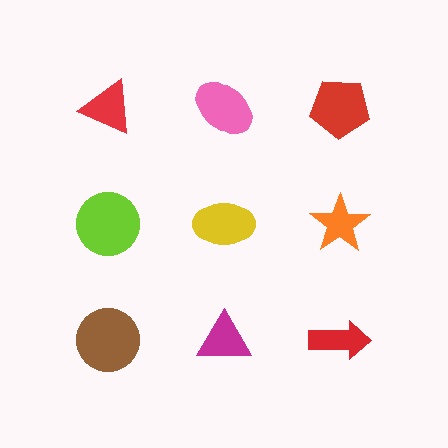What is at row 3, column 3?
A red arrow.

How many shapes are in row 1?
3 shapes.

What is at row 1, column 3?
A red pentagon.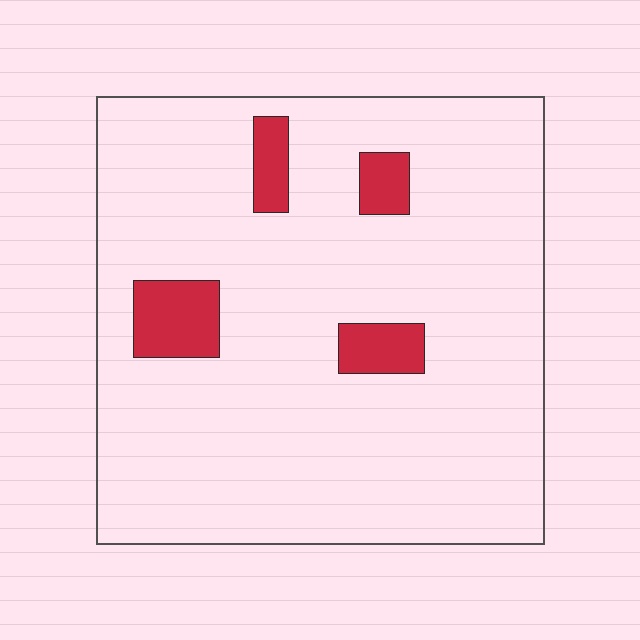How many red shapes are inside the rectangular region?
4.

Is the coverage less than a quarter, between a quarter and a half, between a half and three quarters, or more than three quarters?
Less than a quarter.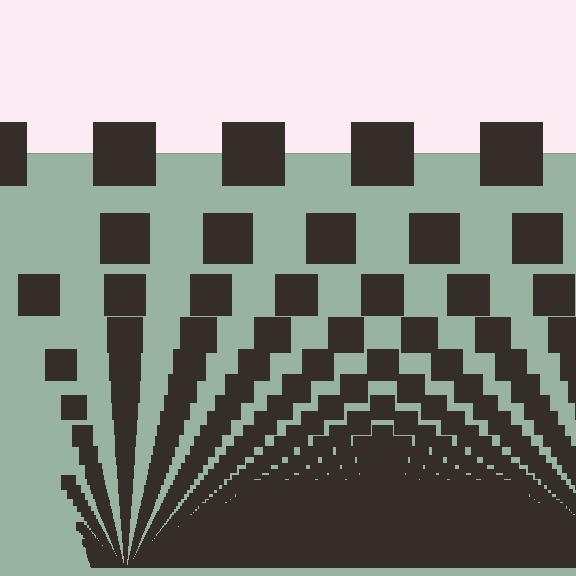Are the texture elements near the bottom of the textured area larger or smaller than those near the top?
Smaller. The gradient is inverted — elements near the bottom are smaller and denser.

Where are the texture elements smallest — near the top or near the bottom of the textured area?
Near the bottom.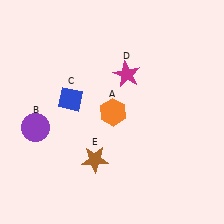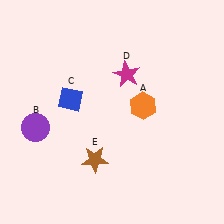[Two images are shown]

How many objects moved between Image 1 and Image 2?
1 object moved between the two images.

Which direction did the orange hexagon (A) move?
The orange hexagon (A) moved right.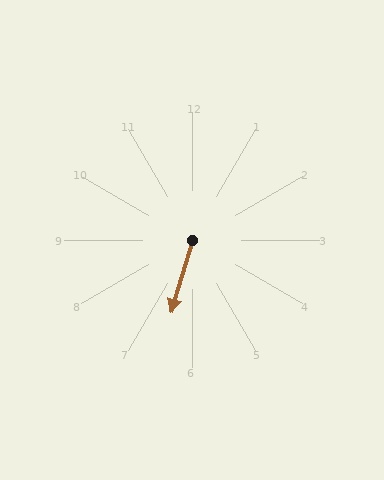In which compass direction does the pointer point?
South.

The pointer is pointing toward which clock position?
Roughly 7 o'clock.